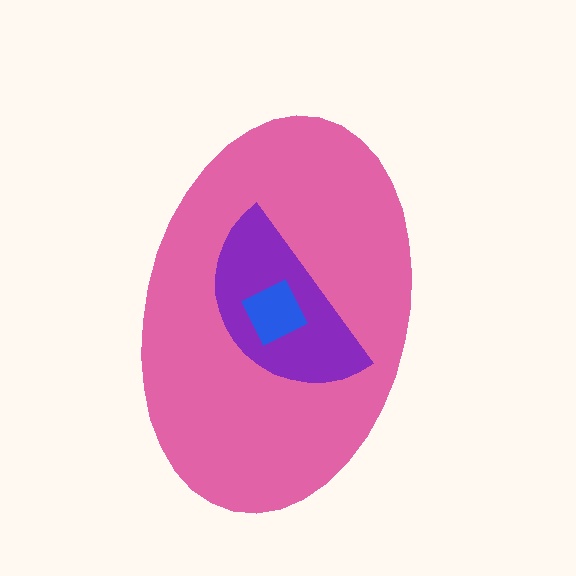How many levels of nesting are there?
3.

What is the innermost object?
The blue square.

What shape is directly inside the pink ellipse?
The purple semicircle.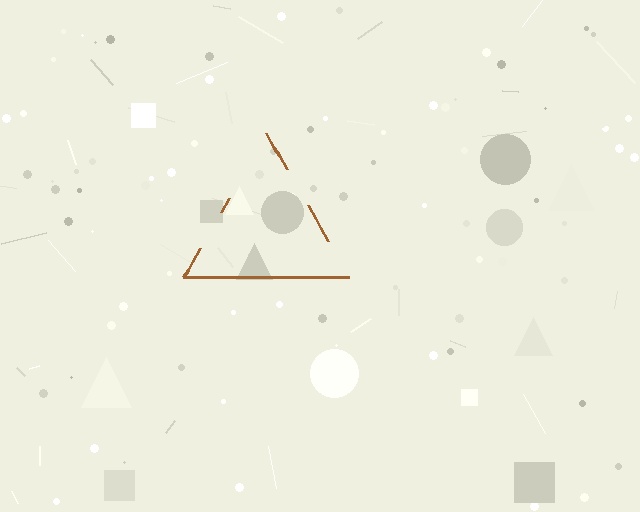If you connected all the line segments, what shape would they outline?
They would outline a triangle.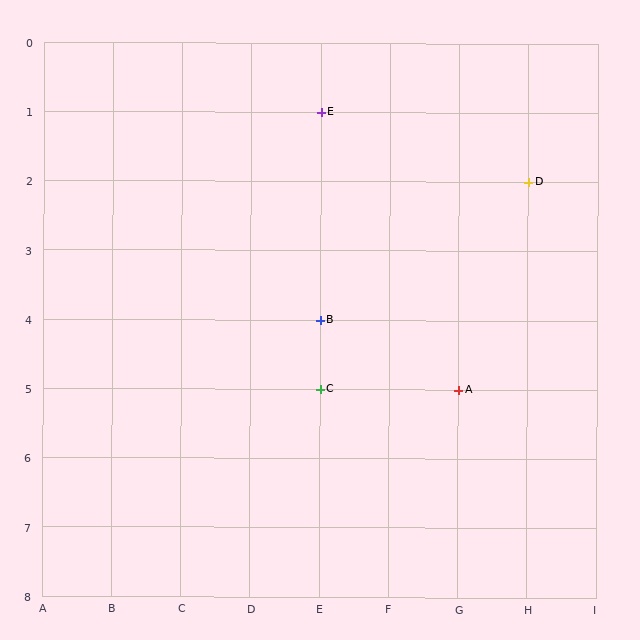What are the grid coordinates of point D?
Point D is at grid coordinates (H, 2).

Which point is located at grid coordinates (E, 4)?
Point B is at (E, 4).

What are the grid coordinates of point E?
Point E is at grid coordinates (E, 1).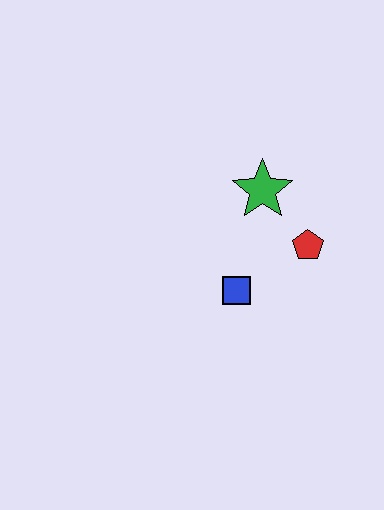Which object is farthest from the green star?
The blue square is farthest from the green star.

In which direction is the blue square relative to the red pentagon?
The blue square is to the left of the red pentagon.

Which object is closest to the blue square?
The red pentagon is closest to the blue square.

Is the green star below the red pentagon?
No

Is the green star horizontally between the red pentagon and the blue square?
Yes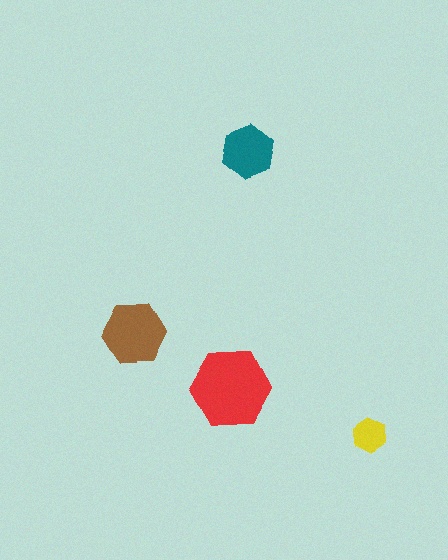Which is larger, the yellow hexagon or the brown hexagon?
The brown one.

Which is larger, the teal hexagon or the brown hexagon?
The brown one.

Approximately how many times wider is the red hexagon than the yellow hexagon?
About 2.5 times wider.